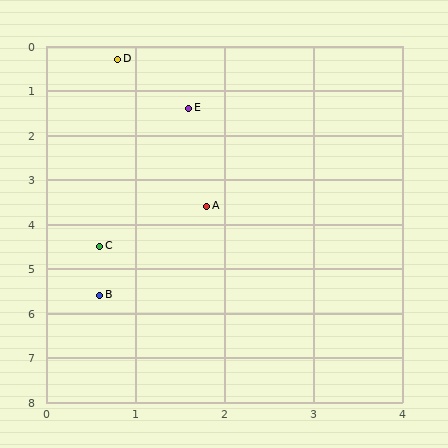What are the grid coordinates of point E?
Point E is at approximately (1.6, 1.4).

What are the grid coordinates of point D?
Point D is at approximately (0.8, 0.3).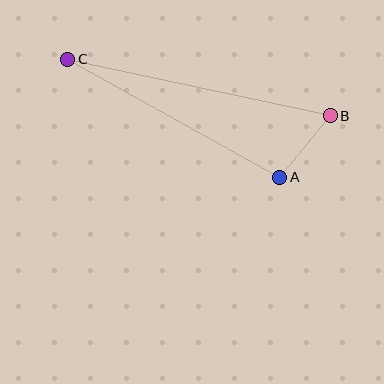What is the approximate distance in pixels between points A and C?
The distance between A and C is approximately 242 pixels.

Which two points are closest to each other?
Points A and B are closest to each other.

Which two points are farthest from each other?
Points B and C are farthest from each other.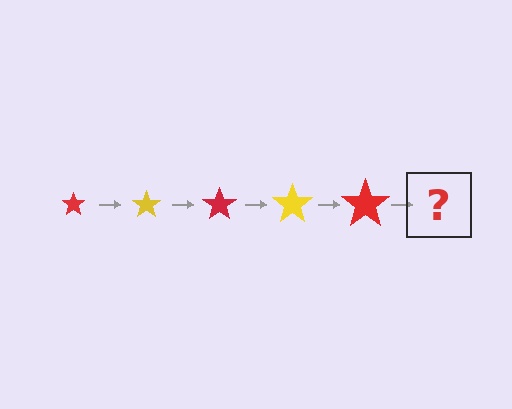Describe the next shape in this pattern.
It should be a yellow star, larger than the previous one.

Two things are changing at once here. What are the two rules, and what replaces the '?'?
The two rules are that the star grows larger each step and the color cycles through red and yellow. The '?' should be a yellow star, larger than the previous one.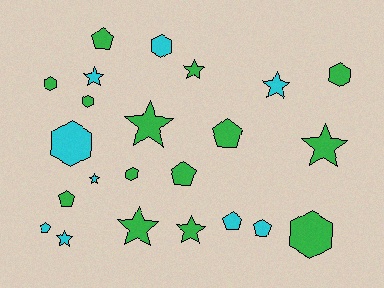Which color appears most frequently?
Green, with 14 objects.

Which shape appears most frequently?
Star, with 9 objects.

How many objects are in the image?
There are 23 objects.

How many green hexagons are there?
There are 5 green hexagons.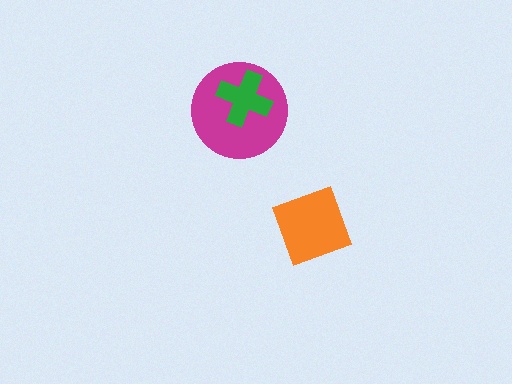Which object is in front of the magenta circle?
The green cross is in front of the magenta circle.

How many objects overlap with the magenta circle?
1 object overlaps with the magenta circle.